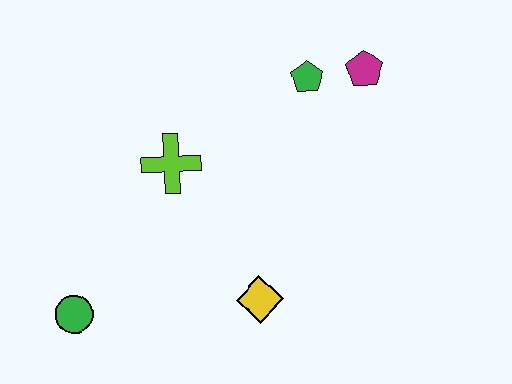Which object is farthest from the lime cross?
The magenta pentagon is farthest from the lime cross.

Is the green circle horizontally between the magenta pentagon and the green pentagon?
No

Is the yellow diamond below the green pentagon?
Yes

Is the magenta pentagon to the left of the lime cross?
No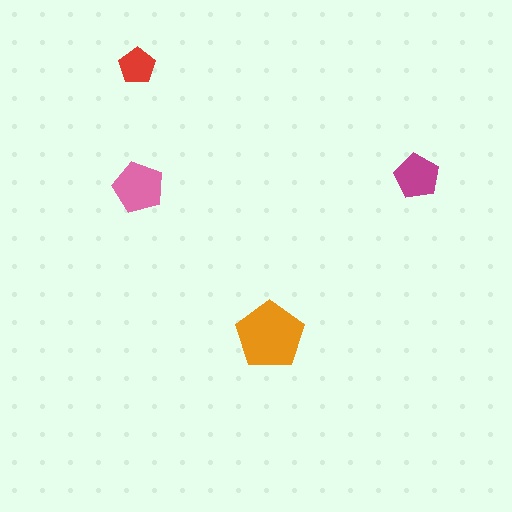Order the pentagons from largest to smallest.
the orange one, the pink one, the magenta one, the red one.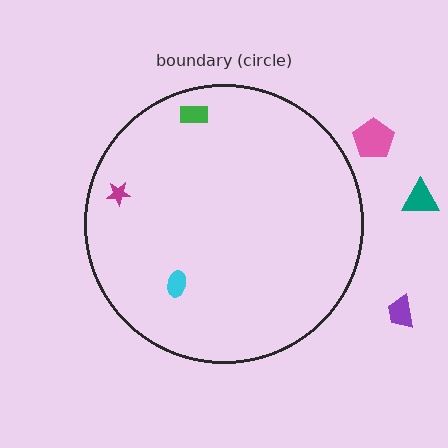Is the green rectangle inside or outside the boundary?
Inside.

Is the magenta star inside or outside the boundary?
Inside.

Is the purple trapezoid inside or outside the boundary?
Outside.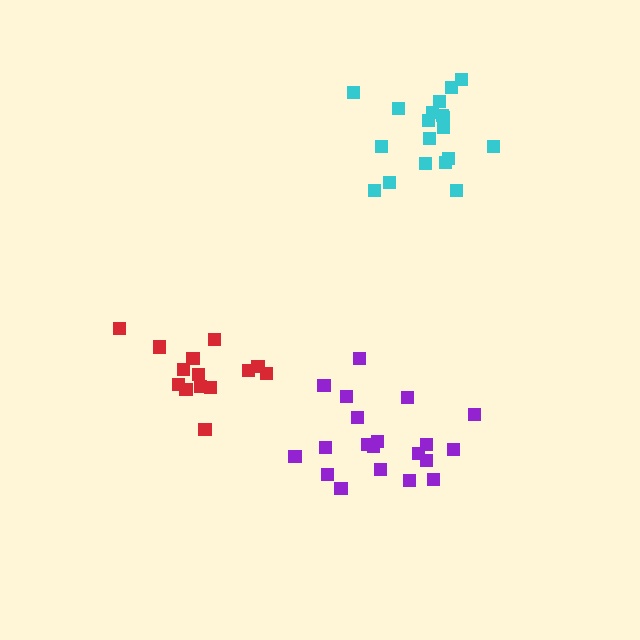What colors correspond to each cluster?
The clusters are colored: purple, cyan, red.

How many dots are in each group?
Group 1: 20 dots, Group 2: 19 dots, Group 3: 15 dots (54 total).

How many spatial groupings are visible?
There are 3 spatial groupings.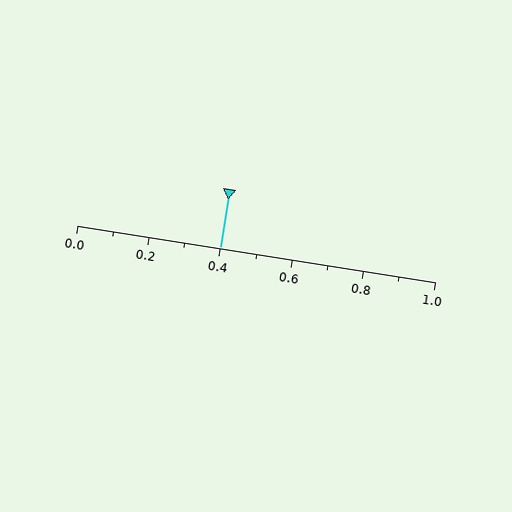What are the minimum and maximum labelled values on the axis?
The axis runs from 0.0 to 1.0.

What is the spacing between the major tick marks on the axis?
The major ticks are spaced 0.2 apart.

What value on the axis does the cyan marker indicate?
The marker indicates approximately 0.4.